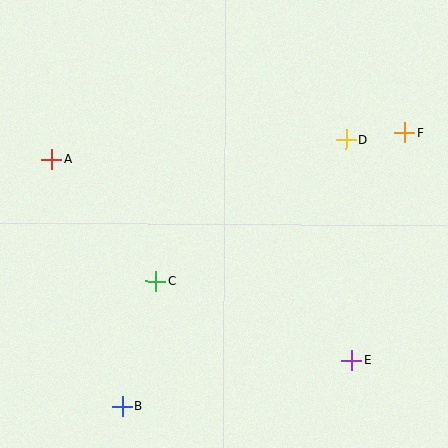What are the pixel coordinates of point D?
Point D is at (346, 140).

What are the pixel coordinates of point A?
Point A is at (52, 159).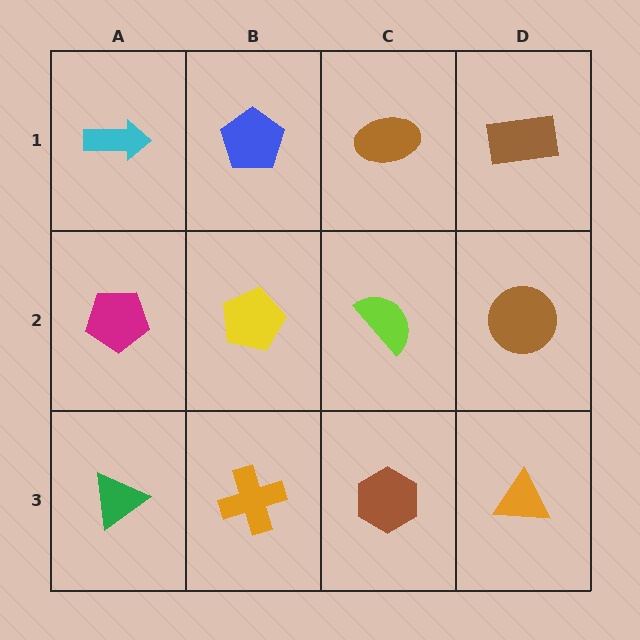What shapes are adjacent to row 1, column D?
A brown circle (row 2, column D), a brown ellipse (row 1, column C).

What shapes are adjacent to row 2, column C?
A brown ellipse (row 1, column C), a brown hexagon (row 3, column C), a yellow pentagon (row 2, column B), a brown circle (row 2, column D).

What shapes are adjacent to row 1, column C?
A lime semicircle (row 2, column C), a blue pentagon (row 1, column B), a brown rectangle (row 1, column D).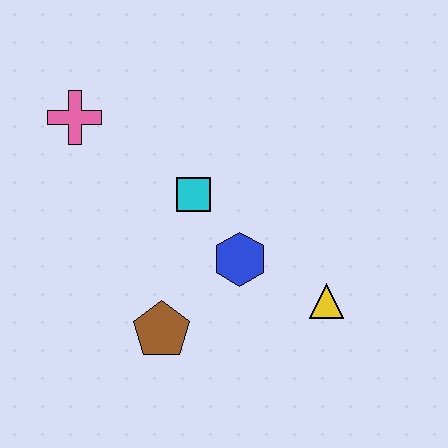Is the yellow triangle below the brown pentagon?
No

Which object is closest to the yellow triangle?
The blue hexagon is closest to the yellow triangle.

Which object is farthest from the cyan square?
The yellow triangle is farthest from the cyan square.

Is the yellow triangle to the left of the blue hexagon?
No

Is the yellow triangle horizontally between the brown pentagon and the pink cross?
No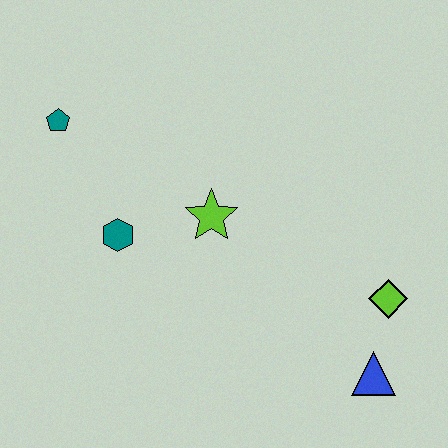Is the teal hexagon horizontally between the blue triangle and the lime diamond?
No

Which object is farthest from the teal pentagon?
The blue triangle is farthest from the teal pentagon.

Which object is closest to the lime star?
The teal hexagon is closest to the lime star.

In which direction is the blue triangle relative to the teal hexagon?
The blue triangle is to the right of the teal hexagon.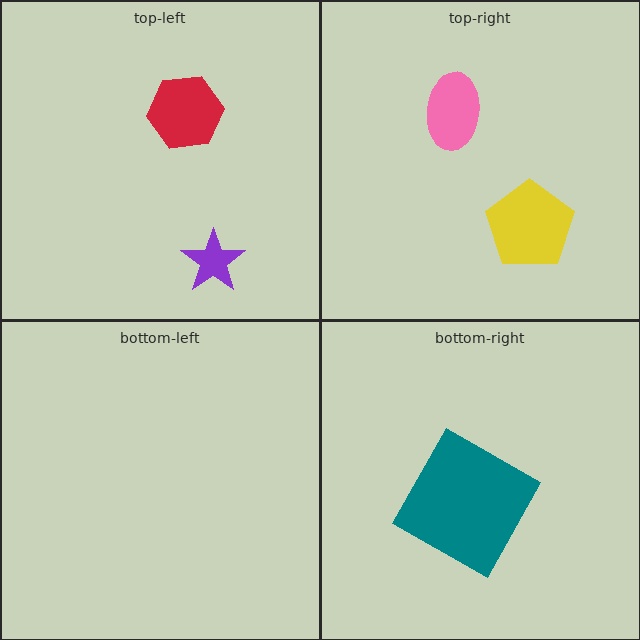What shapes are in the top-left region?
The red hexagon, the purple star.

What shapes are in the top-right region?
The pink ellipse, the yellow pentagon.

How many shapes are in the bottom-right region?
1.